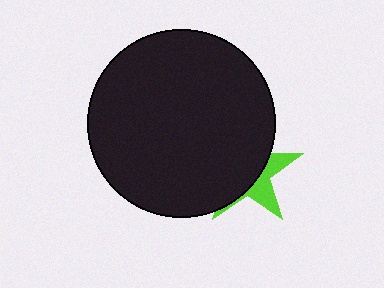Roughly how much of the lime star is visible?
A small part of it is visible (roughly 33%).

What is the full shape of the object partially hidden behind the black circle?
The partially hidden object is a lime star.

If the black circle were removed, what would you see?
You would see the complete lime star.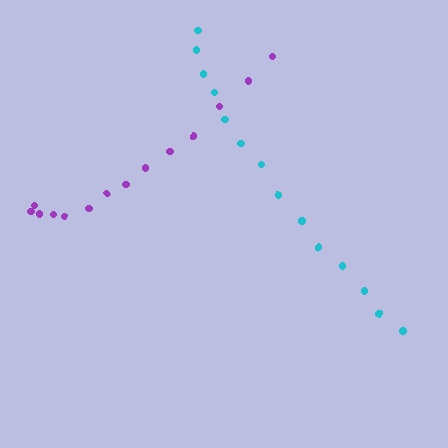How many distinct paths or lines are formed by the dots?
There are 2 distinct paths.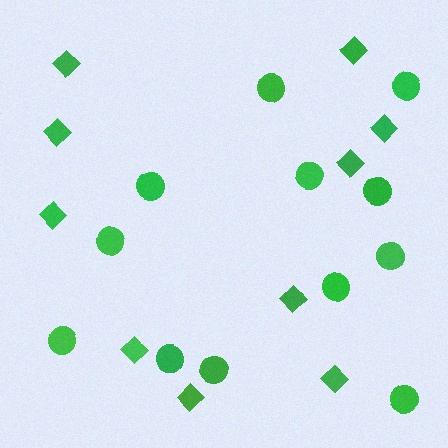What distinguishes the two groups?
There are 2 groups: one group of circles (12) and one group of diamonds (10).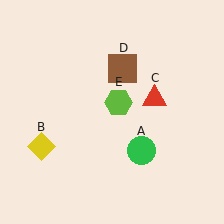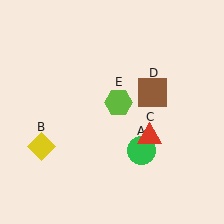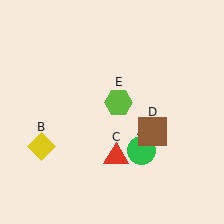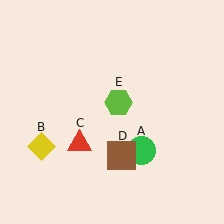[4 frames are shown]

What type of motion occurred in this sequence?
The red triangle (object C), brown square (object D) rotated clockwise around the center of the scene.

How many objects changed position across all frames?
2 objects changed position: red triangle (object C), brown square (object D).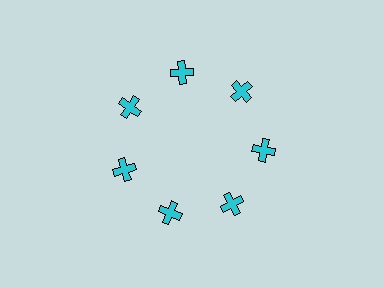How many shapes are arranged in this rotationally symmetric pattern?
There are 7 shapes, arranged in 7 groups of 1.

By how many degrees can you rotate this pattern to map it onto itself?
The pattern maps onto itself every 51 degrees of rotation.